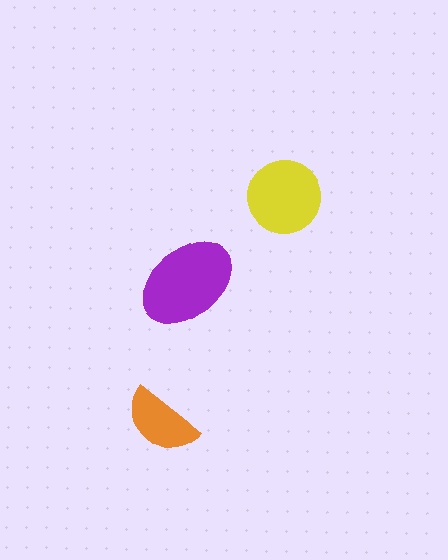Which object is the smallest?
The orange semicircle.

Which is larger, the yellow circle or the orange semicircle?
The yellow circle.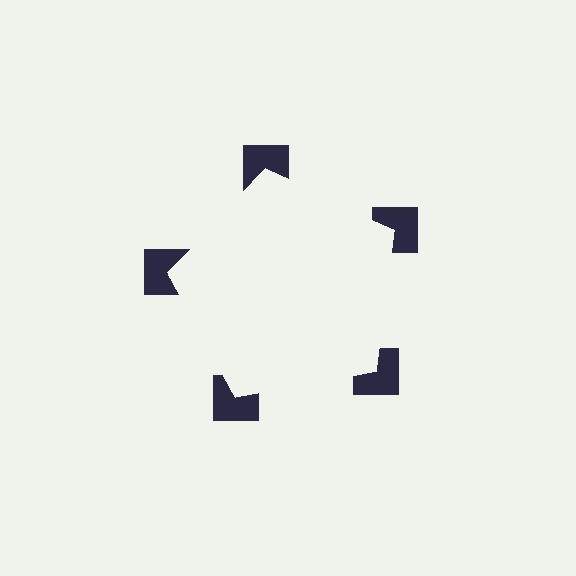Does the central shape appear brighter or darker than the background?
It typically appears slightly brighter than the background, even though no actual brightness change is drawn.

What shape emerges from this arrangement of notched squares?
An illusory pentagon — its edges are inferred from the aligned wedge cuts in the notched squares, not physically drawn.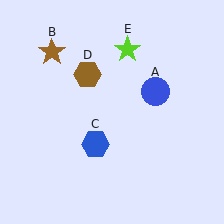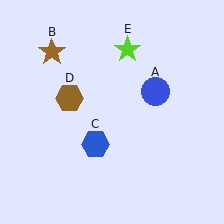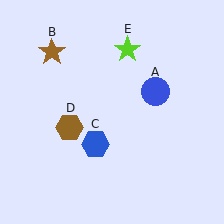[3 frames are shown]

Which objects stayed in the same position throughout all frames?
Blue circle (object A) and brown star (object B) and blue hexagon (object C) and lime star (object E) remained stationary.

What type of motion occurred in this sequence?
The brown hexagon (object D) rotated counterclockwise around the center of the scene.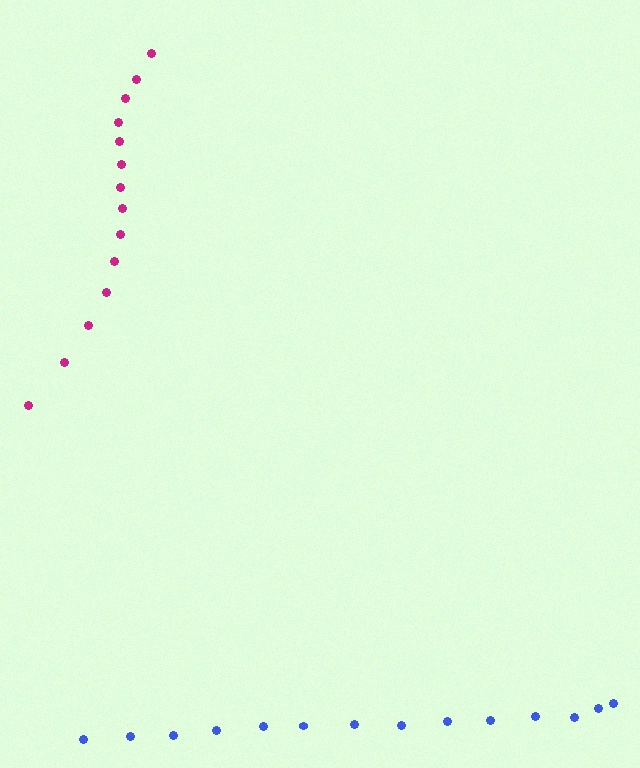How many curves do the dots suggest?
There are 2 distinct paths.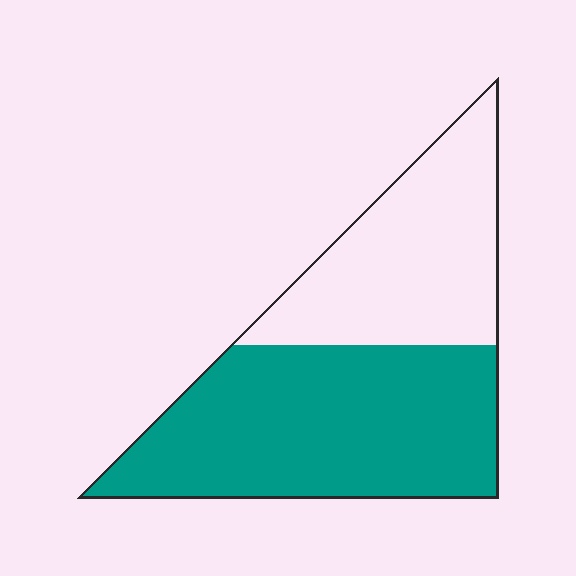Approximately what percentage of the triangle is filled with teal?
Approximately 60%.